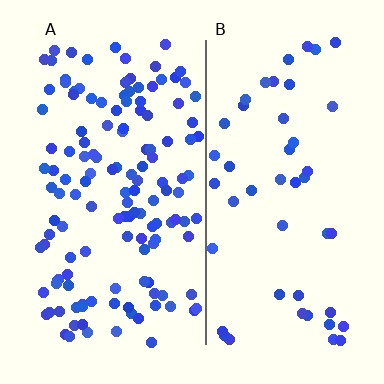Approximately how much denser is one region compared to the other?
Approximately 2.9× — region A over region B.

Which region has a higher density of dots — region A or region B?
A (the left).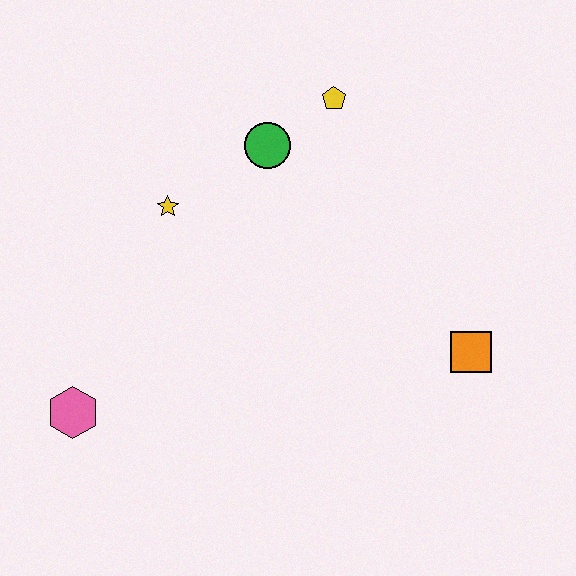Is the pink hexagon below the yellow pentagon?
Yes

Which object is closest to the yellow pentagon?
The green circle is closest to the yellow pentagon.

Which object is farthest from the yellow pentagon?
The pink hexagon is farthest from the yellow pentagon.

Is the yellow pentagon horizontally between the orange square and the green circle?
Yes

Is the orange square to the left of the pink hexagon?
No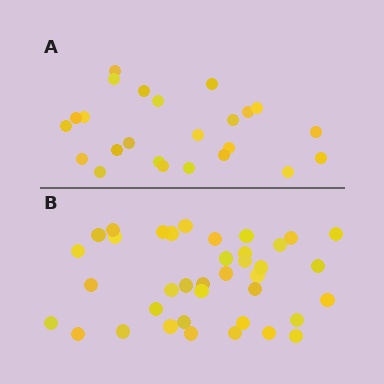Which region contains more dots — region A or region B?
Region B (the bottom region) has more dots.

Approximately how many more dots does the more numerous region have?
Region B has approximately 15 more dots than region A.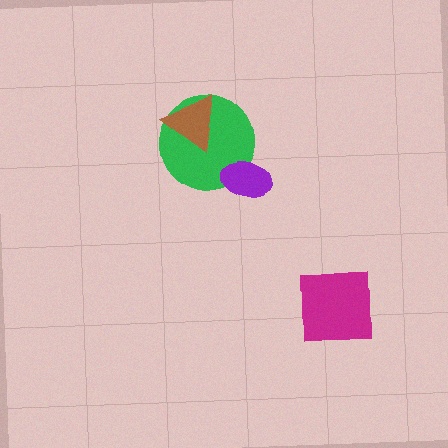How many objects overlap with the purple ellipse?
1 object overlaps with the purple ellipse.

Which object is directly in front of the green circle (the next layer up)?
The purple ellipse is directly in front of the green circle.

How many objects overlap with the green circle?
2 objects overlap with the green circle.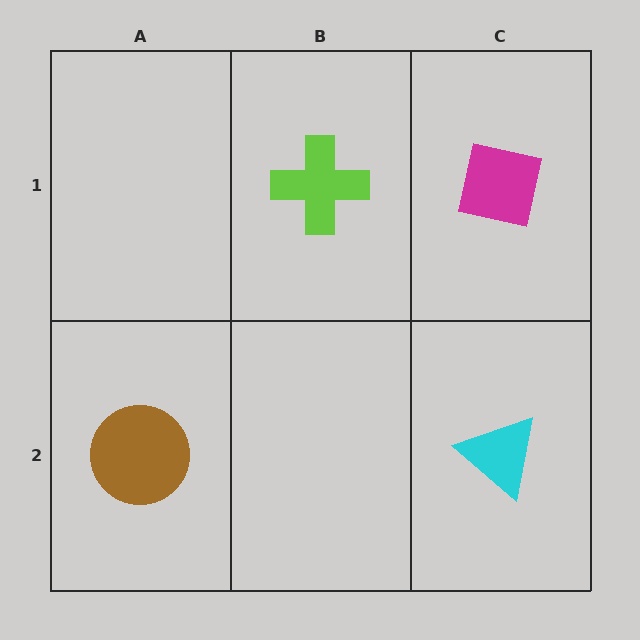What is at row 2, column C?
A cyan triangle.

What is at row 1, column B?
A lime cross.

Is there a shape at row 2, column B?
No, that cell is empty.